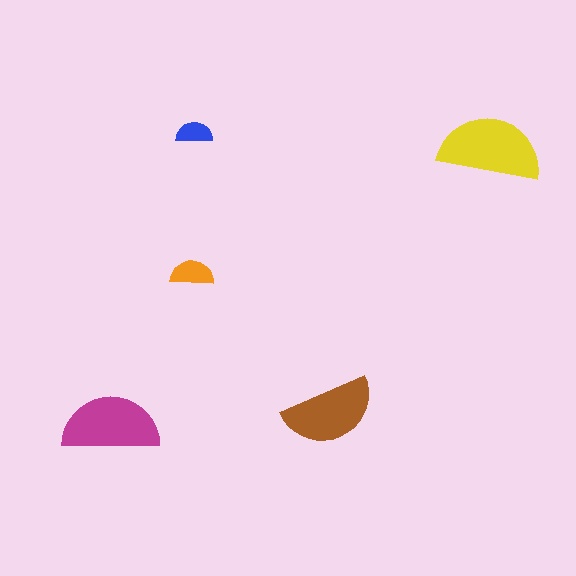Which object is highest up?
The blue semicircle is topmost.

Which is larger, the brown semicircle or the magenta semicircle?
The magenta one.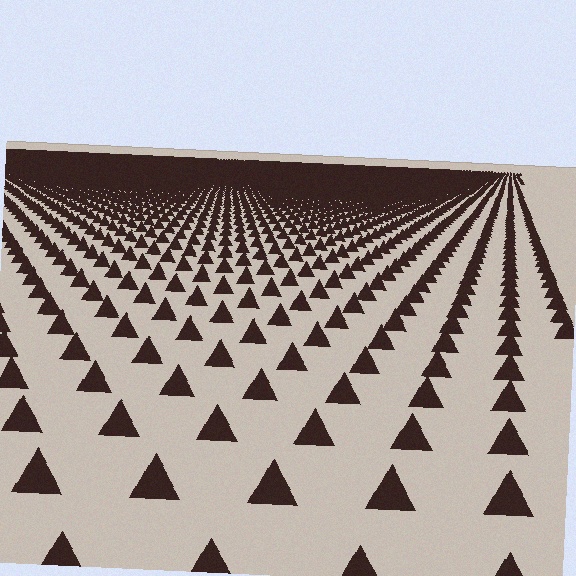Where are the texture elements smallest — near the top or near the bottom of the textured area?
Near the top.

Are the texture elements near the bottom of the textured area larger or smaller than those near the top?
Larger. Near the bottom, elements are closer to the viewer and appear at a bigger on-screen size.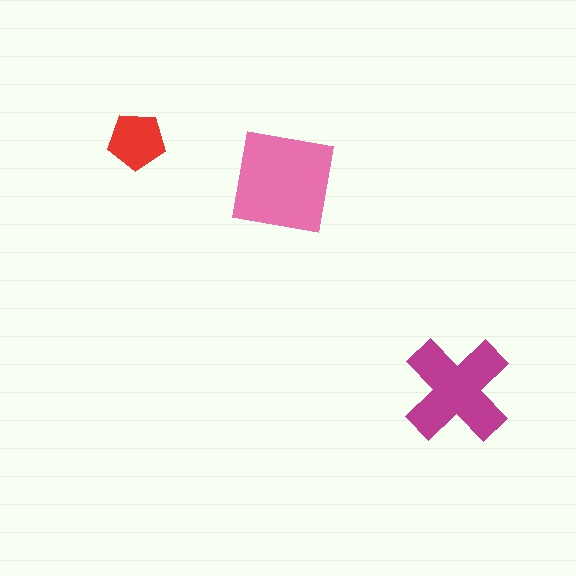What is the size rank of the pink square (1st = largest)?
1st.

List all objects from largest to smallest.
The pink square, the magenta cross, the red pentagon.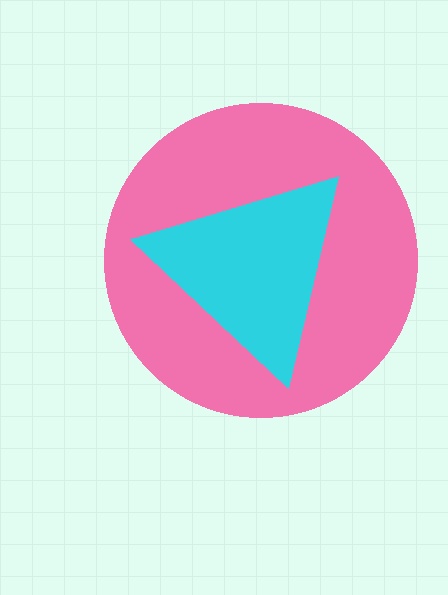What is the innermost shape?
The cyan triangle.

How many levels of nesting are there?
2.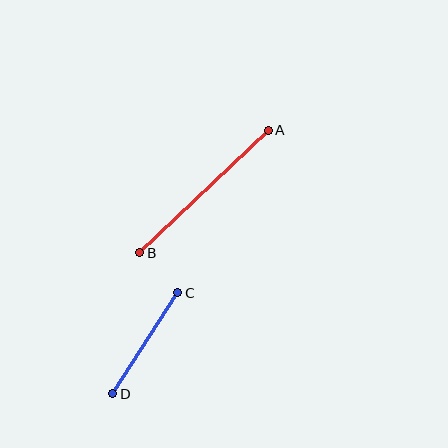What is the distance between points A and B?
The distance is approximately 178 pixels.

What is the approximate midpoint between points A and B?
The midpoint is at approximately (204, 192) pixels.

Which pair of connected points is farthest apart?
Points A and B are farthest apart.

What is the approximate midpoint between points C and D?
The midpoint is at approximately (145, 343) pixels.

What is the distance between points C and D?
The distance is approximately 120 pixels.